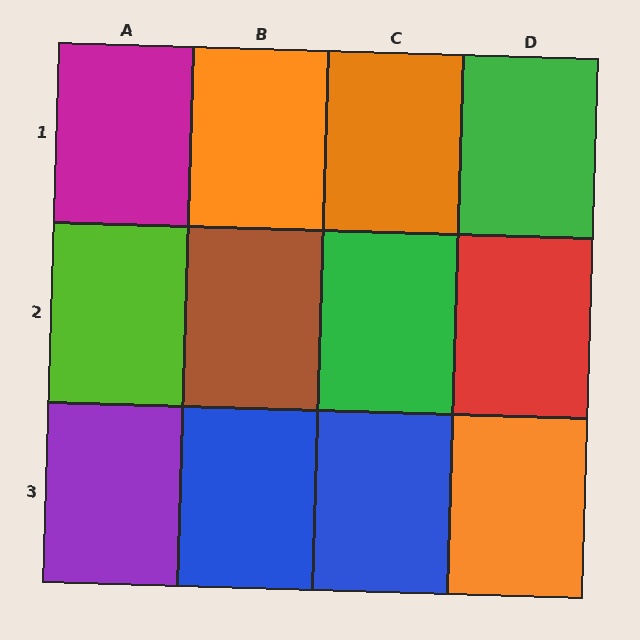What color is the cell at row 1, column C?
Orange.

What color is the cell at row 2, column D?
Red.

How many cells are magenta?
1 cell is magenta.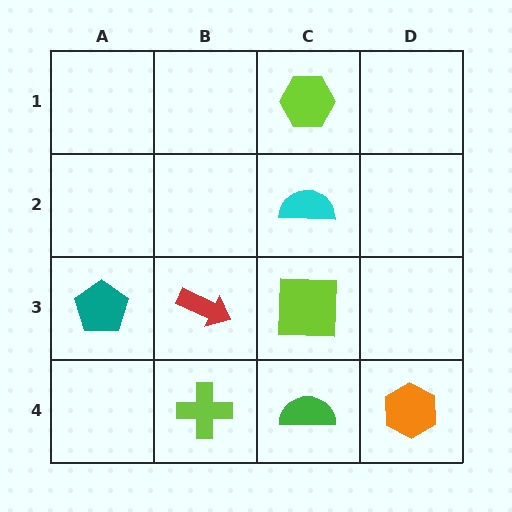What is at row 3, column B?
A red arrow.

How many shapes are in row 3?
3 shapes.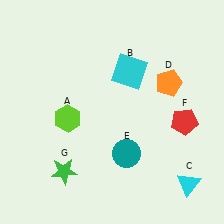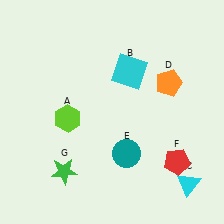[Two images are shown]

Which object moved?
The red pentagon (F) moved down.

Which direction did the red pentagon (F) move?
The red pentagon (F) moved down.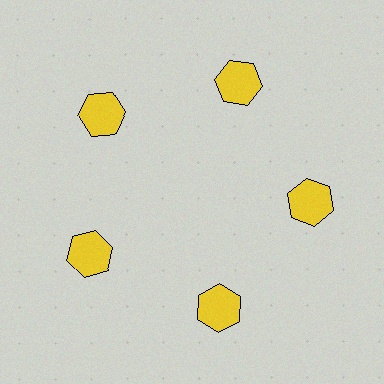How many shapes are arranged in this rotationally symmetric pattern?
There are 5 shapes, arranged in 5 groups of 1.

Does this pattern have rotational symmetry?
Yes, this pattern has 5-fold rotational symmetry. It looks the same after rotating 72 degrees around the center.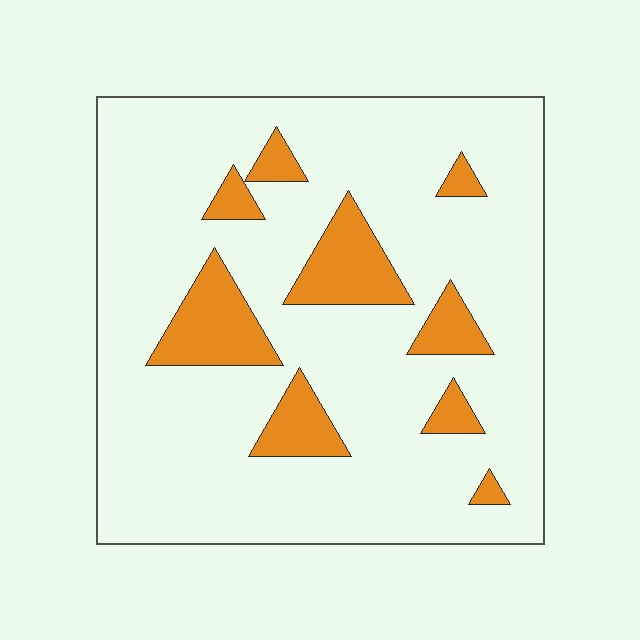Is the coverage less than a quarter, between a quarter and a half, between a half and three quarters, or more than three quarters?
Less than a quarter.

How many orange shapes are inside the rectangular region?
9.